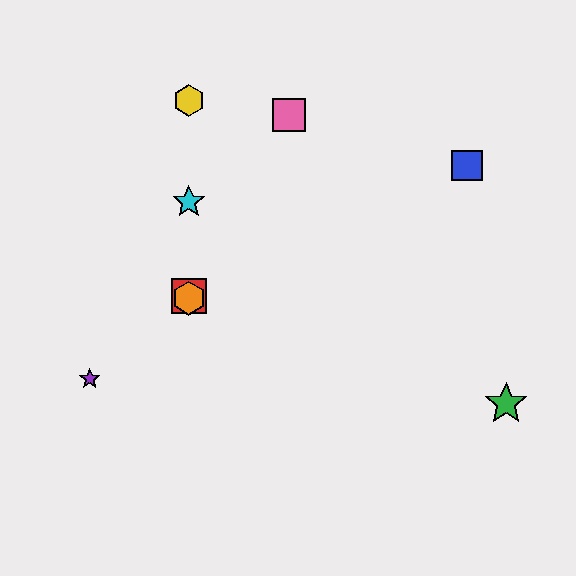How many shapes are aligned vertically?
4 shapes (the red square, the yellow hexagon, the orange hexagon, the cyan star) are aligned vertically.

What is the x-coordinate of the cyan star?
The cyan star is at x≈189.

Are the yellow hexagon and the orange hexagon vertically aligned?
Yes, both are at x≈189.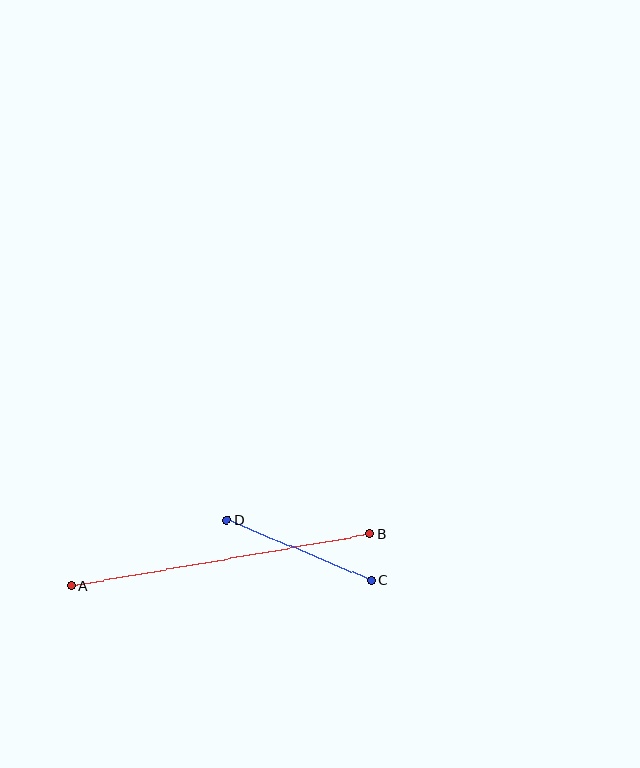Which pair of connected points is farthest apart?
Points A and B are farthest apart.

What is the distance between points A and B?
The distance is approximately 303 pixels.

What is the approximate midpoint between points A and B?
The midpoint is at approximately (221, 560) pixels.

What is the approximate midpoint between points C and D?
The midpoint is at approximately (299, 550) pixels.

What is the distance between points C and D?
The distance is approximately 157 pixels.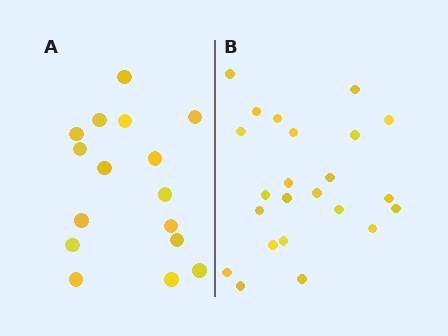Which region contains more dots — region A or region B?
Region B (the right region) has more dots.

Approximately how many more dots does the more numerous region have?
Region B has roughly 8 or so more dots than region A.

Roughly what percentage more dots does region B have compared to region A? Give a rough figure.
About 45% more.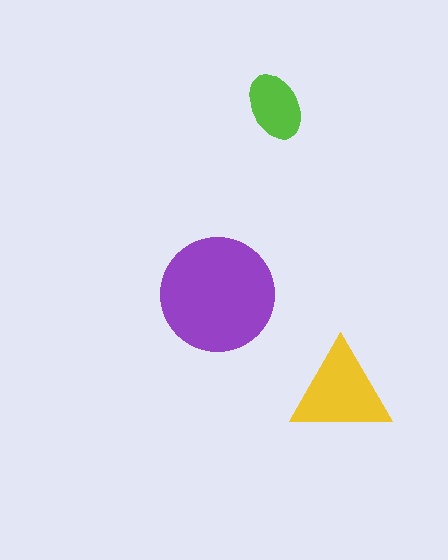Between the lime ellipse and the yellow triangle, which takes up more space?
The yellow triangle.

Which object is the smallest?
The lime ellipse.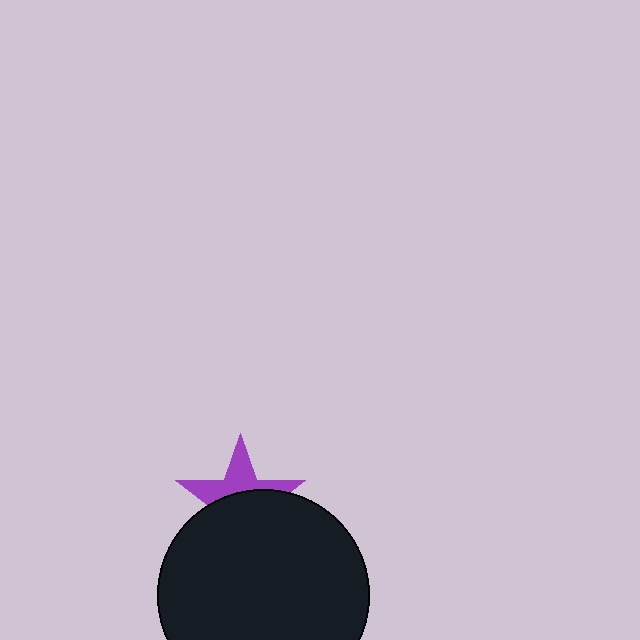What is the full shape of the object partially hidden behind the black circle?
The partially hidden object is a purple star.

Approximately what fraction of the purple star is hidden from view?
Roughly 58% of the purple star is hidden behind the black circle.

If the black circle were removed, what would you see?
You would see the complete purple star.